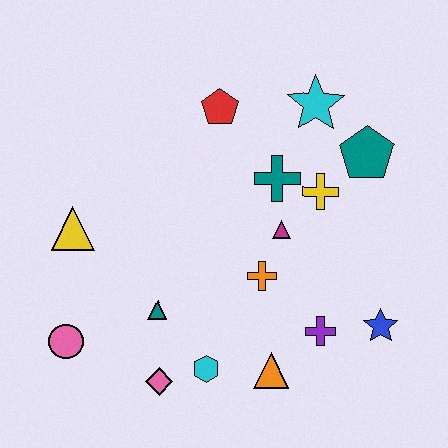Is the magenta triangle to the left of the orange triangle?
No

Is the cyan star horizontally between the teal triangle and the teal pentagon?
Yes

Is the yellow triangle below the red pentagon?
Yes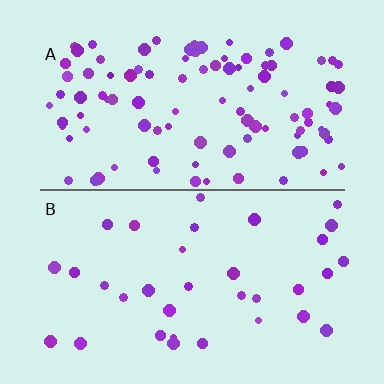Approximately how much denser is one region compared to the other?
Approximately 2.9× — region A over region B.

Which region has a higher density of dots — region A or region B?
A (the top).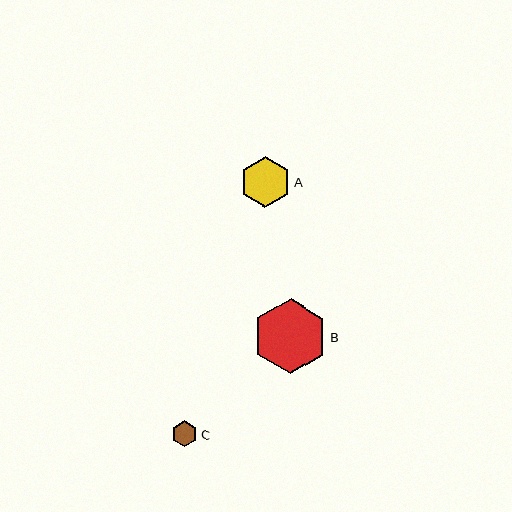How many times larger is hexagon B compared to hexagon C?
Hexagon B is approximately 2.9 times the size of hexagon C.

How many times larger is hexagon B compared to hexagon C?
Hexagon B is approximately 2.9 times the size of hexagon C.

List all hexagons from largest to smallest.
From largest to smallest: B, A, C.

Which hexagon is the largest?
Hexagon B is the largest with a size of approximately 75 pixels.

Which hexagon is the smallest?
Hexagon C is the smallest with a size of approximately 26 pixels.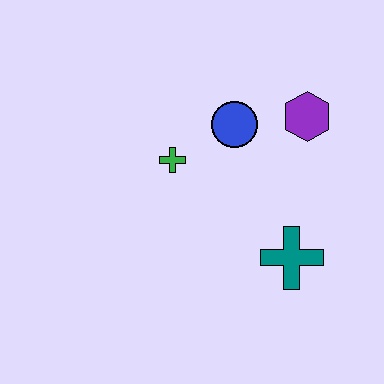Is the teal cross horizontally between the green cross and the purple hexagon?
Yes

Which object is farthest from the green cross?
The teal cross is farthest from the green cross.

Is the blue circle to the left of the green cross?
No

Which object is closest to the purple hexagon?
The blue circle is closest to the purple hexagon.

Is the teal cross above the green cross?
No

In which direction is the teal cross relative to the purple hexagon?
The teal cross is below the purple hexagon.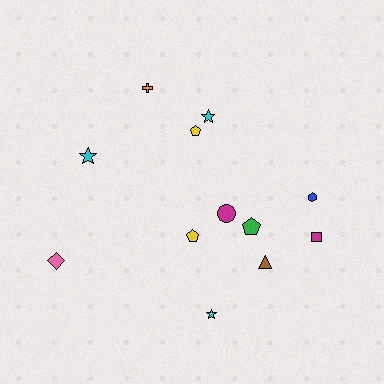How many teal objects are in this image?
There are no teal objects.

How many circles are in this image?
There is 1 circle.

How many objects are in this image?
There are 12 objects.